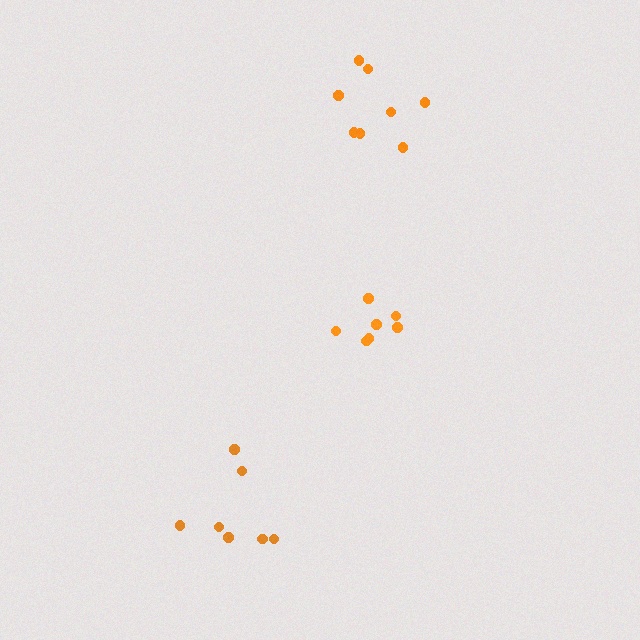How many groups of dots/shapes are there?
There are 3 groups.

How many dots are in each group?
Group 1: 8 dots, Group 2: 7 dots, Group 3: 7 dots (22 total).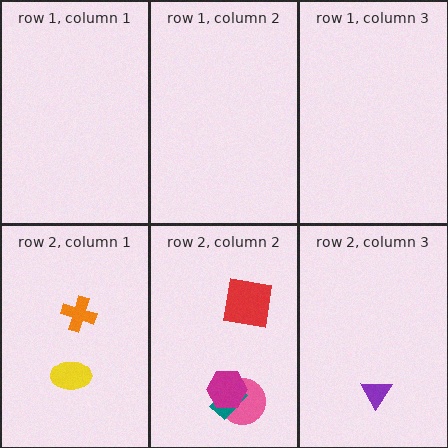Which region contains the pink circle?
The row 2, column 2 region.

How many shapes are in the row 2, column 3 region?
1.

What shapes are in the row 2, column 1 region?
The orange cross, the yellow ellipse.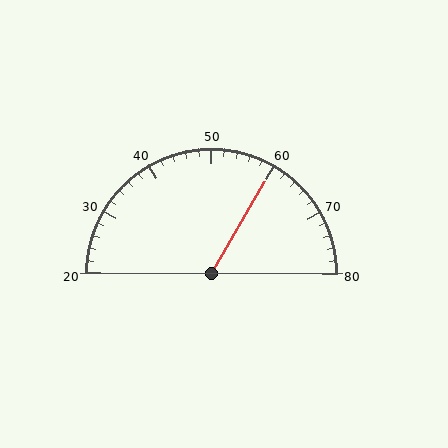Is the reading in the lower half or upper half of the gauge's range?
The reading is in the upper half of the range (20 to 80).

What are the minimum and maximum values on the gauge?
The gauge ranges from 20 to 80.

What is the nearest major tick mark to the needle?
The nearest major tick mark is 60.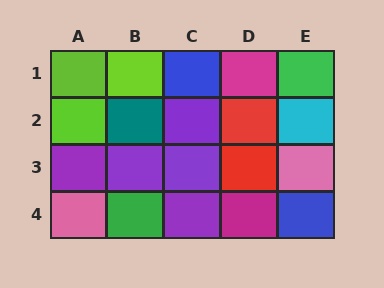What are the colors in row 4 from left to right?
Pink, green, purple, magenta, blue.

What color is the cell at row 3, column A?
Purple.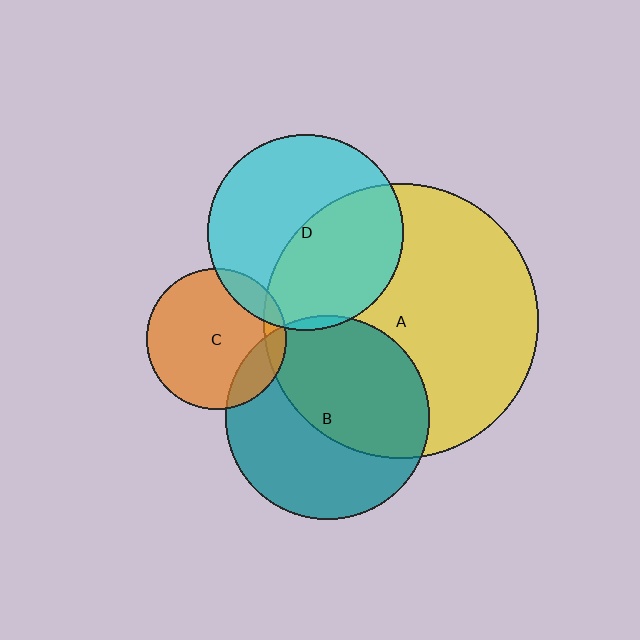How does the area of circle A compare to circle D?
Approximately 2.0 times.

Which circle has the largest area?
Circle A (yellow).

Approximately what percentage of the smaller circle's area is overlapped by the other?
Approximately 45%.